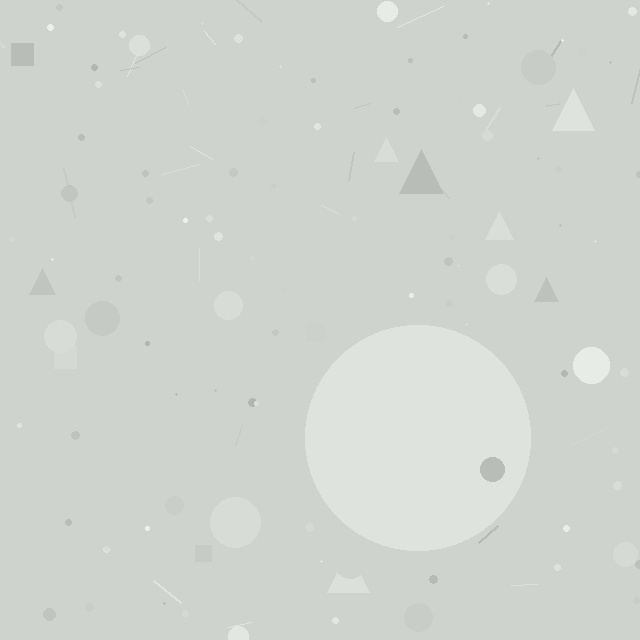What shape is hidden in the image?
A circle is hidden in the image.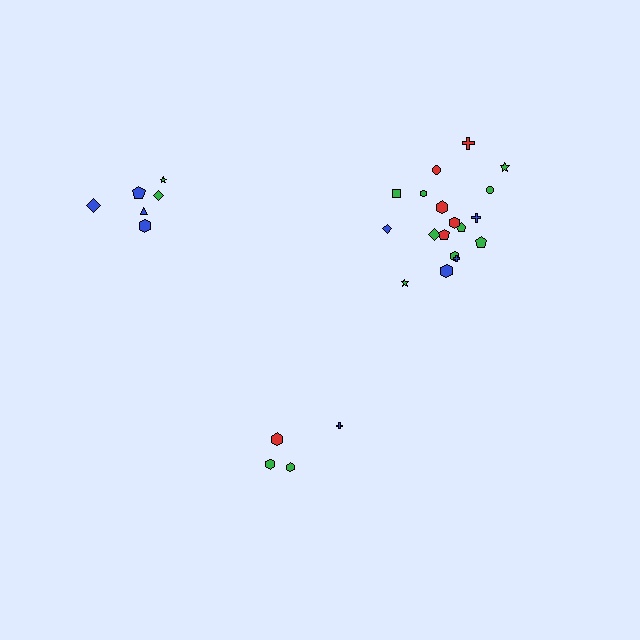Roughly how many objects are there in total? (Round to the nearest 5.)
Roughly 30 objects in total.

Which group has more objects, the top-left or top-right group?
The top-right group.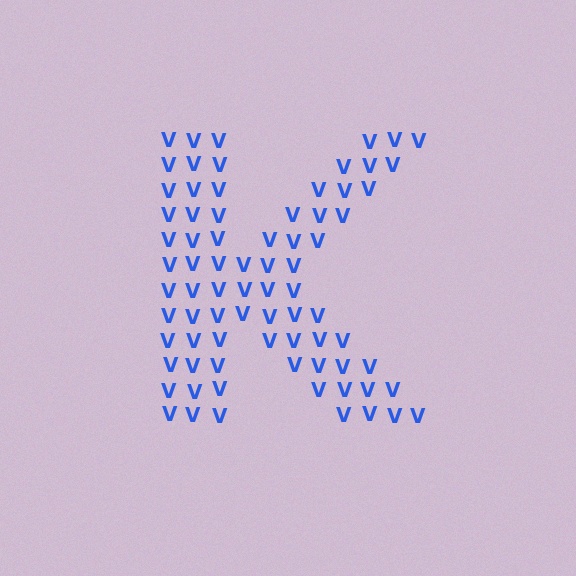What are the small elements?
The small elements are letter V's.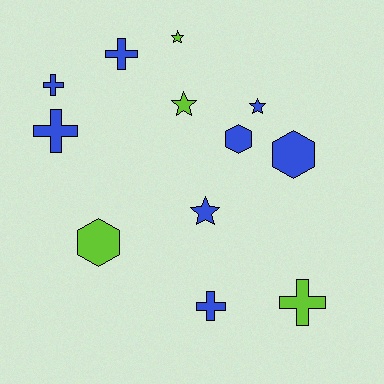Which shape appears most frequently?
Cross, with 5 objects.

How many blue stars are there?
There are 2 blue stars.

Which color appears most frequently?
Blue, with 8 objects.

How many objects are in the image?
There are 12 objects.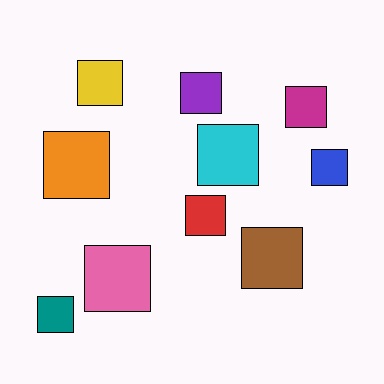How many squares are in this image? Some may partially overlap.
There are 10 squares.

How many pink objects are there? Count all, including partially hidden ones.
There is 1 pink object.